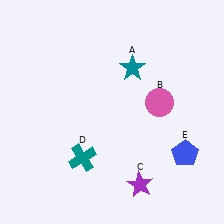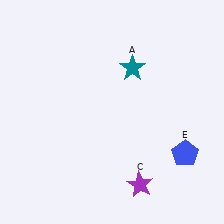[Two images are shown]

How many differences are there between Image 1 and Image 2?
There are 2 differences between the two images.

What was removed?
The pink circle (B), the teal cross (D) were removed in Image 2.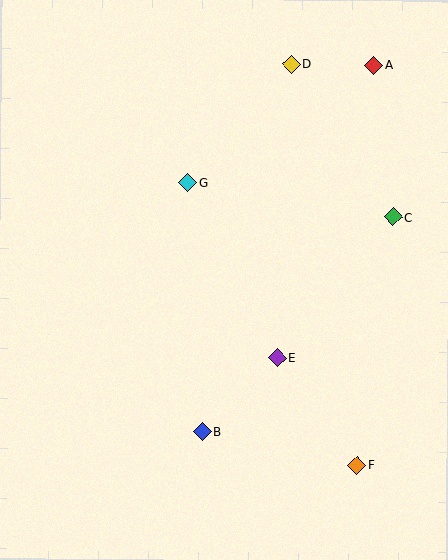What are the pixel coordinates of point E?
Point E is at (278, 358).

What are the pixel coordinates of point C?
Point C is at (393, 217).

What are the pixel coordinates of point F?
Point F is at (357, 465).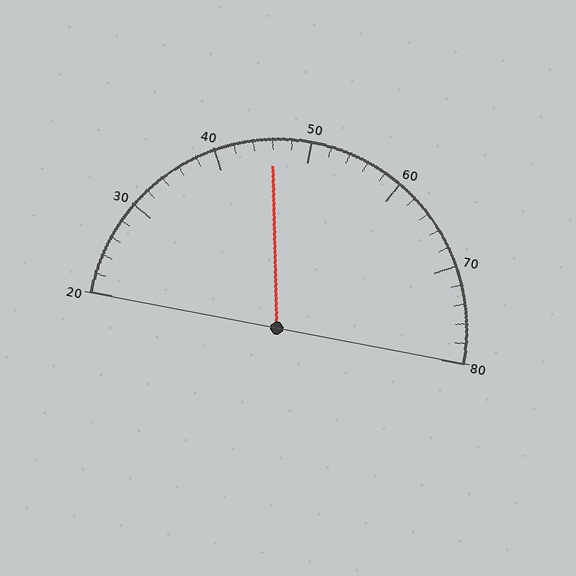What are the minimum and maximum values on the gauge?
The gauge ranges from 20 to 80.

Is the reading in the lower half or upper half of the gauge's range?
The reading is in the lower half of the range (20 to 80).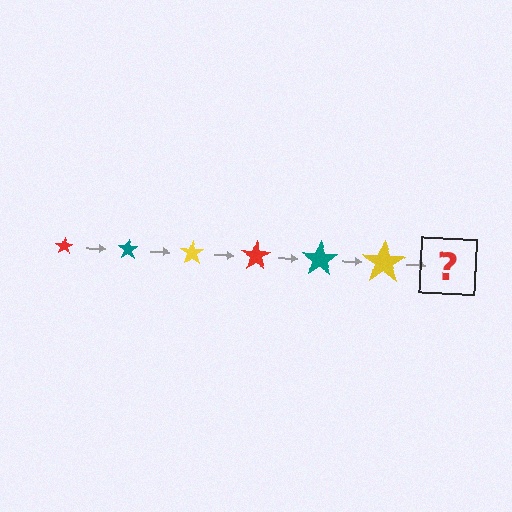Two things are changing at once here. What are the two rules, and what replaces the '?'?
The two rules are that the star grows larger each step and the color cycles through red, teal, and yellow. The '?' should be a red star, larger than the previous one.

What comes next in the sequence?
The next element should be a red star, larger than the previous one.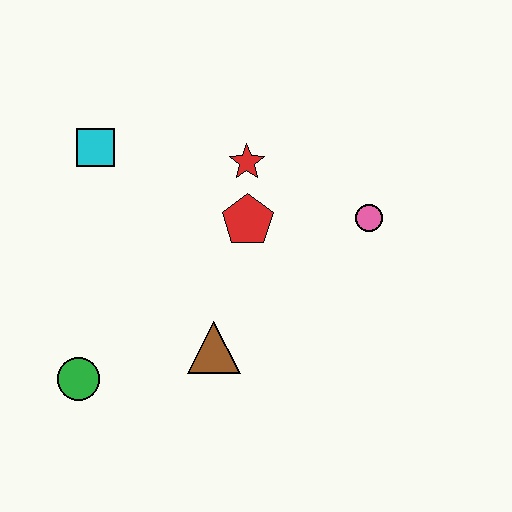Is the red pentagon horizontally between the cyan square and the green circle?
No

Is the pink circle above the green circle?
Yes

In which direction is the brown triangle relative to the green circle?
The brown triangle is to the right of the green circle.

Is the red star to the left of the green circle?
No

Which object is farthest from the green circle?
The pink circle is farthest from the green circle.